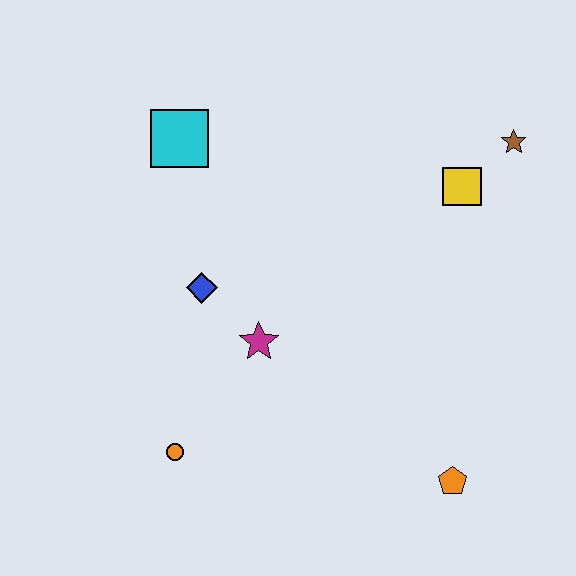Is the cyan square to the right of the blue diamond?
No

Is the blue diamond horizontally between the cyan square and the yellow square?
Yes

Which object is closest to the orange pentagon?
The magenta star is closest to the orange pentagon.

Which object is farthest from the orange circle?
The brown star is farthest from the orange circle.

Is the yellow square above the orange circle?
Yes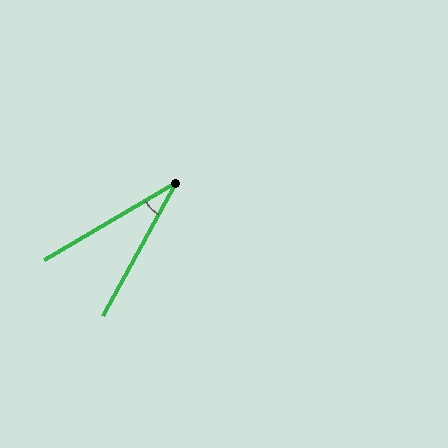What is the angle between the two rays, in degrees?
Approximately 31 degrees.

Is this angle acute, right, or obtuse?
It is acute.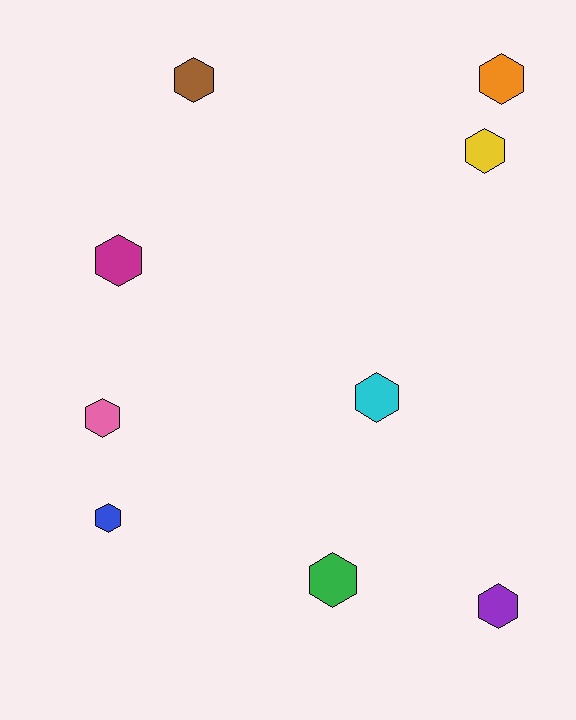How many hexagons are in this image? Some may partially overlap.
There are 9 hexagons.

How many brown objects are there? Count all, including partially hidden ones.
There is 1 brown object.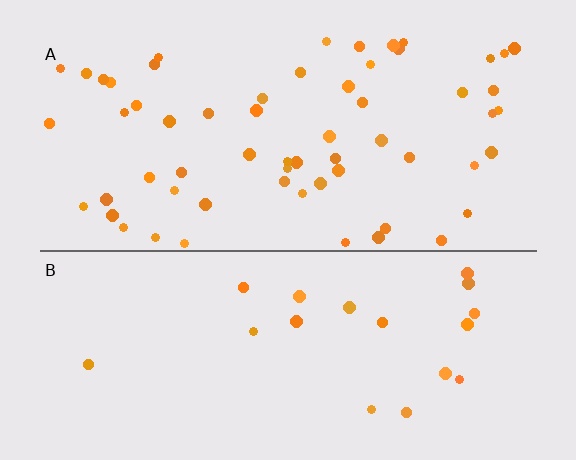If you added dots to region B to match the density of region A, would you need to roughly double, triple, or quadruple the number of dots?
Approximately triple.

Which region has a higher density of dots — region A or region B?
A (the top).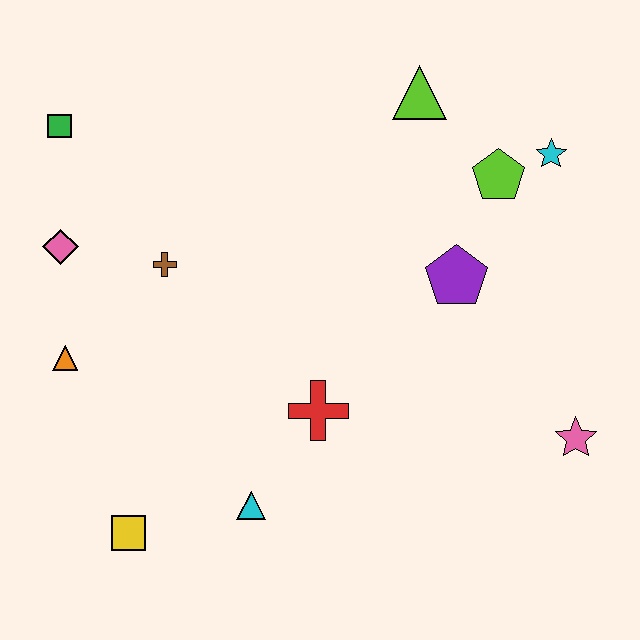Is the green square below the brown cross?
No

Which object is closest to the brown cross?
The pink diamond is closest to the brown cross.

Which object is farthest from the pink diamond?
The pink star is farthest from the pink diamond.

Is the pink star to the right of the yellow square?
Yes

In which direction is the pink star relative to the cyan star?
The pink star is below the cyan star.